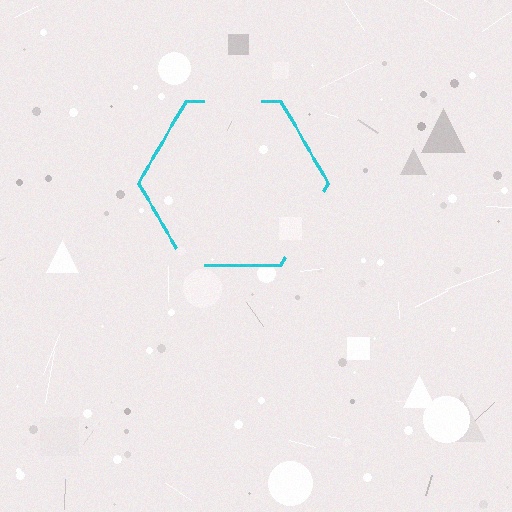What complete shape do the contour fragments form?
The contour fragments form a hexagon.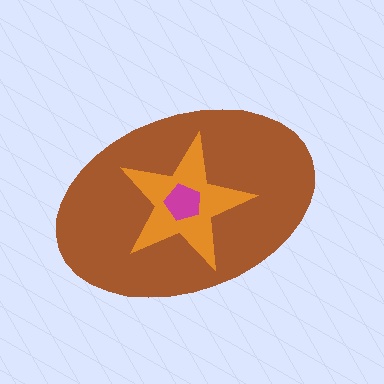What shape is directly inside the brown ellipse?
The orange star.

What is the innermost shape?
The magenta pentagon.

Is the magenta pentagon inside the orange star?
Yes.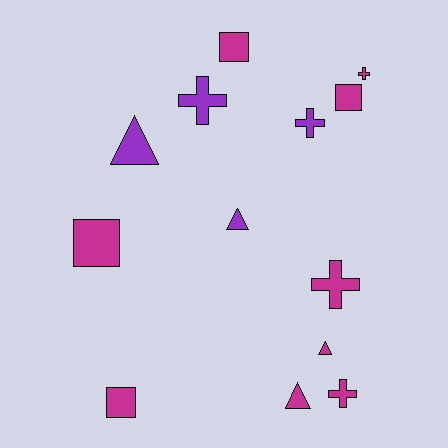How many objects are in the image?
There are 13 objects.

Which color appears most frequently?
Magenta, with 9 objects.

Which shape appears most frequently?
Cross, with 5 objects.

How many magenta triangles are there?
There are 2 magenta triangles.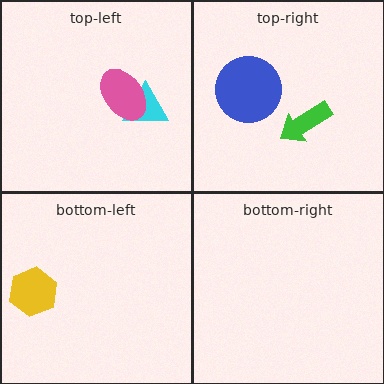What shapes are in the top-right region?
The blue circle, the green arrow.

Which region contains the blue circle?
The top-right region.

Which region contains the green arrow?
The top-right region.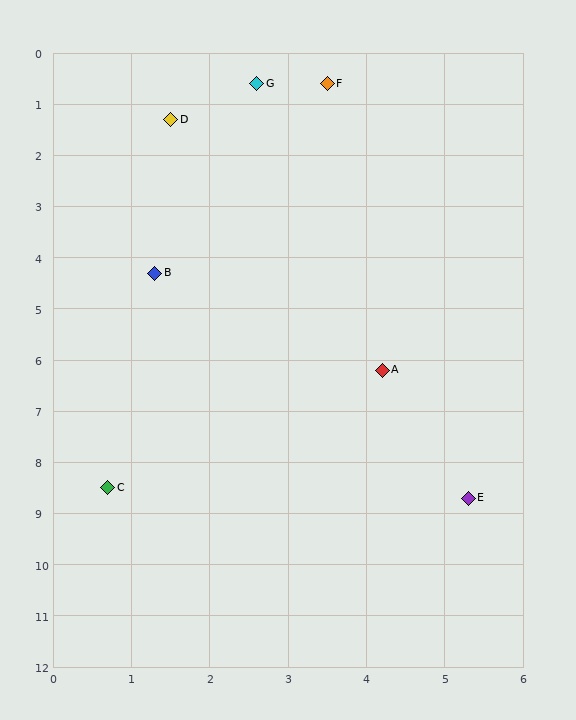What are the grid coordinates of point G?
Point G is at approximately (2.6, 0.6).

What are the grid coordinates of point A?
Point A is at approximately (4.2, 6.2).